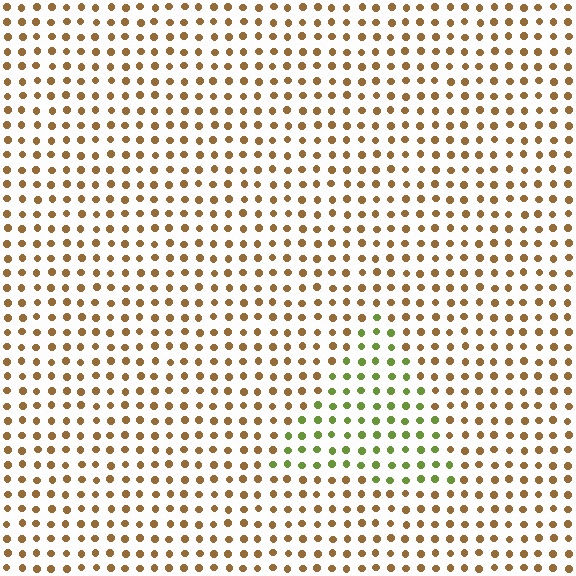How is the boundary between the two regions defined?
The boundary is defined purely by a slight shift in hue (about 56 degrees). Spacing, size, and orientation are identical on both sides.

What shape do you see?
I see a triangle.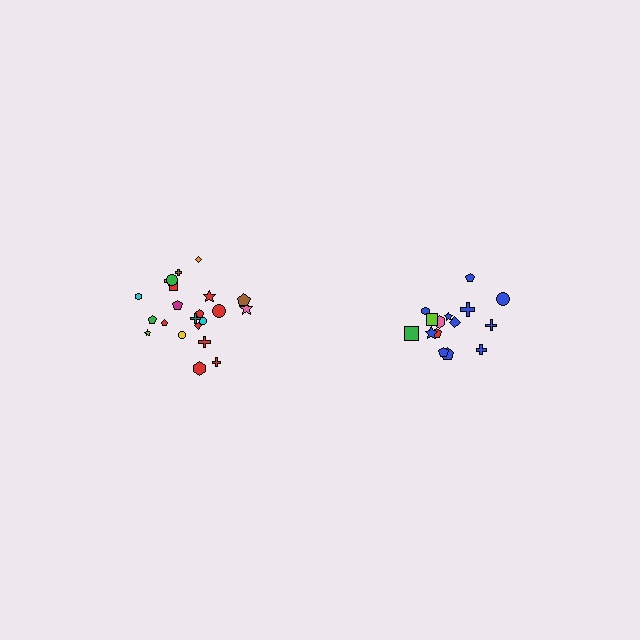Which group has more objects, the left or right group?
The left group.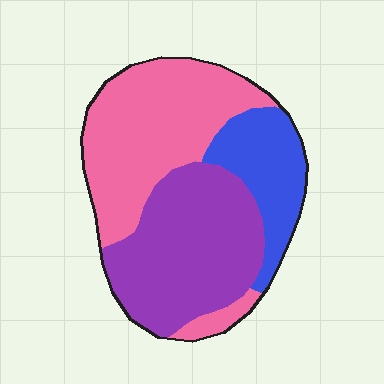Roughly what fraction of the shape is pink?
Pink covers about 40% of the shape.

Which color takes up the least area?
Blue, at roughly 20%.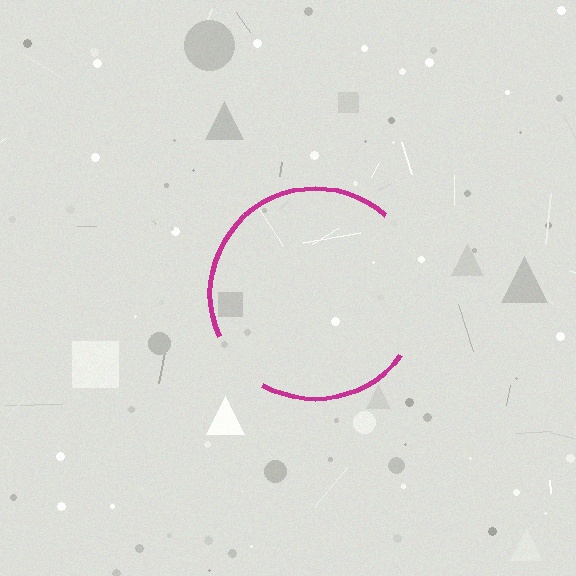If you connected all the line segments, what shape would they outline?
They would outline a circle.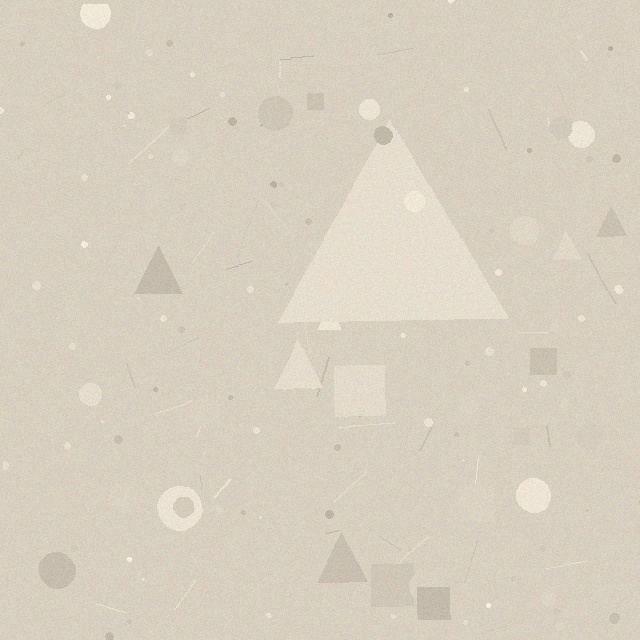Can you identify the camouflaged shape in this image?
The camouflaged shape is a triangle.